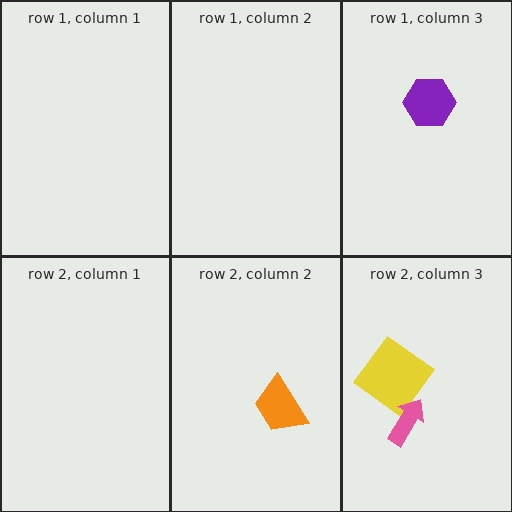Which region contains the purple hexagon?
The row 1, column 3 region.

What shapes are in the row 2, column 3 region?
The yellow diamond, the pink arrow.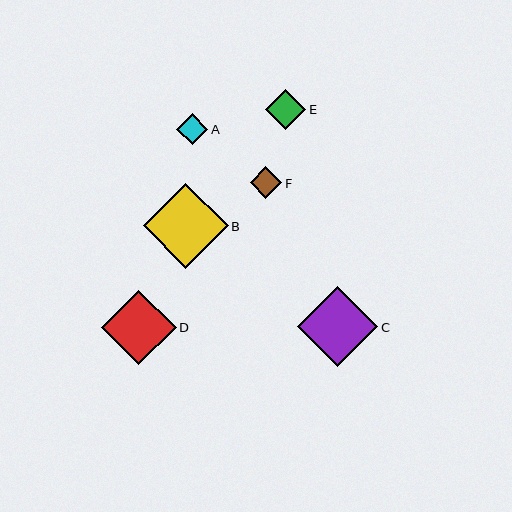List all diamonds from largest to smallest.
From largest to smallest: B, C, D, E, F, A.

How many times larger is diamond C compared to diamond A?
Diamond C is approximately 2.6 times the size of diamond A.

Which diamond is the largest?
Diamond B is the largest with a size of approximately 85 pixels.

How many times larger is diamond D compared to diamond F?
Diamond D is approximately 2.3 times the size of diamond F.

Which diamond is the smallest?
Diamond A is the smallest with a size of approximately 31 pixels.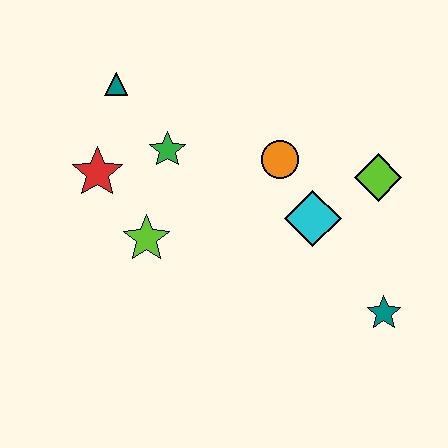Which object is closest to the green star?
The red star is closest to the green star.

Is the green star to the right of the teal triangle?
Yes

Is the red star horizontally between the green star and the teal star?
No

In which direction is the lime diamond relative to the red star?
The lime diamond is to the right of the red star.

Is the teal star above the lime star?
No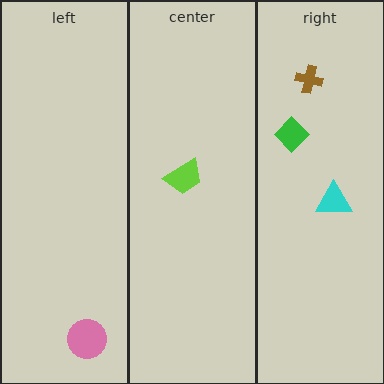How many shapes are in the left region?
1.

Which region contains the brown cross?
The right region.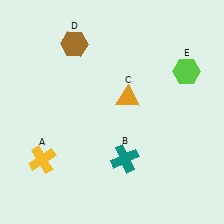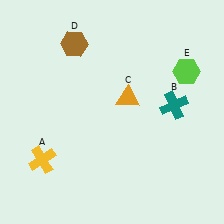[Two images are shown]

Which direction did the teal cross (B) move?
The teal cross (B) moved up.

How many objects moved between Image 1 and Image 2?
1 object moved between the two images.